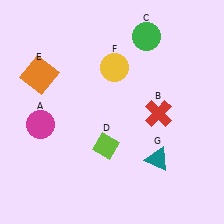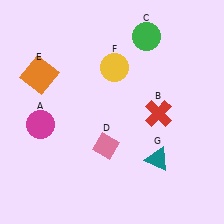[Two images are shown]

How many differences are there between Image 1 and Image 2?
There is 1 difference between the two images.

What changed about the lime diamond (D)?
In Image 1, D is lime. In Image 2, it changed to pink.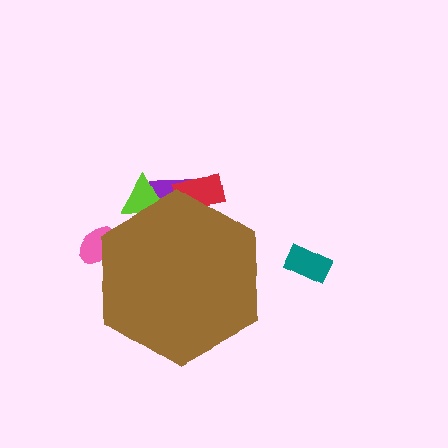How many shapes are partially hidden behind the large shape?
4 shapes are partially hidden.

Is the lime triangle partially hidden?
Yes, the lime triangle is partially hidden behind the brown hexagon.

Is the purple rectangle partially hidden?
Yes, the purple rectangle is partially hidden behind the brown hexagon.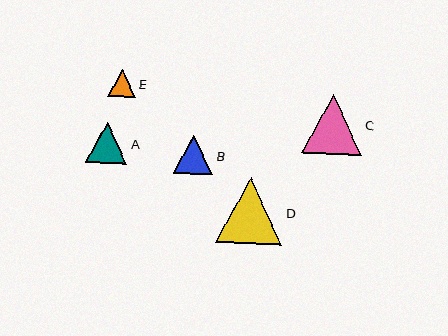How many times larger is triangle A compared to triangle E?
Triangle A is approximately 1.5 times the size of triangle E.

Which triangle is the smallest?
Triangle E is the smallest with a size of approximately 27 pixels.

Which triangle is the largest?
Triangle D is the largest with a size of approximately 67 pixels.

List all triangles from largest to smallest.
From largest to smallest: D, C, A, B, E.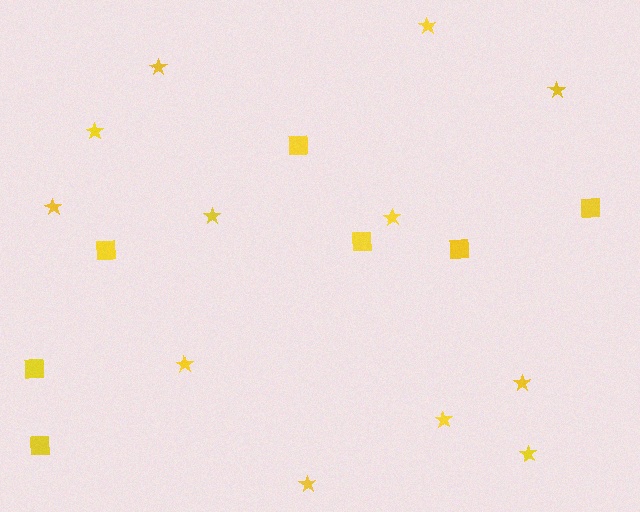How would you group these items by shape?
There are 2 groups: one group of squares (7) and one group of stars (12).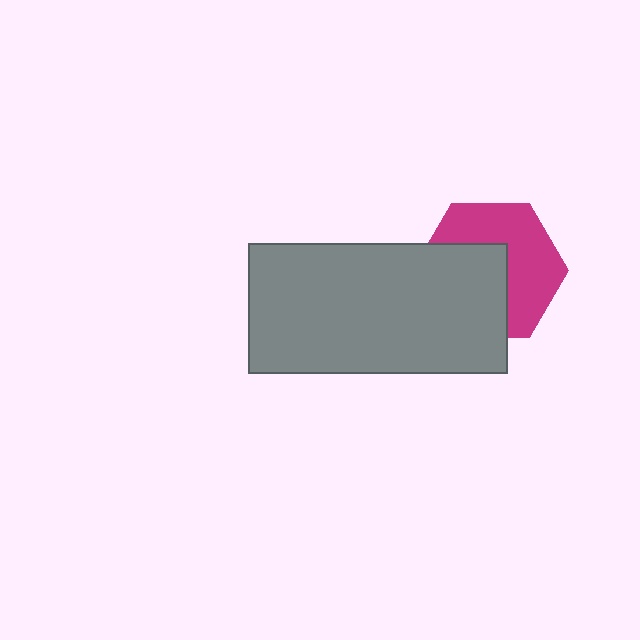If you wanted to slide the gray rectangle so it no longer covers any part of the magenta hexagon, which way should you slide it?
Slide it toward the lower-left — that is the most direct way to separate the two shapes.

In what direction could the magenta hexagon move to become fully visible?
The magenta hexagon could move toward the upper-right. That would shift it out from behind the gray rectangle entirely.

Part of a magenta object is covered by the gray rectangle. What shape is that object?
It is a hexagon.